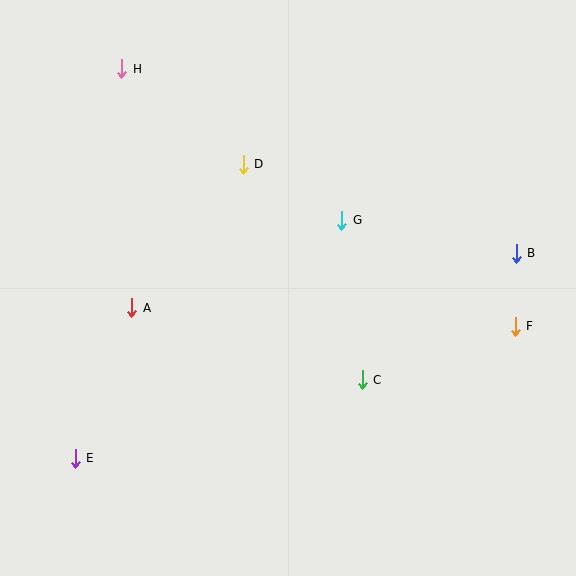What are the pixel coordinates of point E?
Point E is at (75, 458).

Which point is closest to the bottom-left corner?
Point E is closest to the bottom-left corner.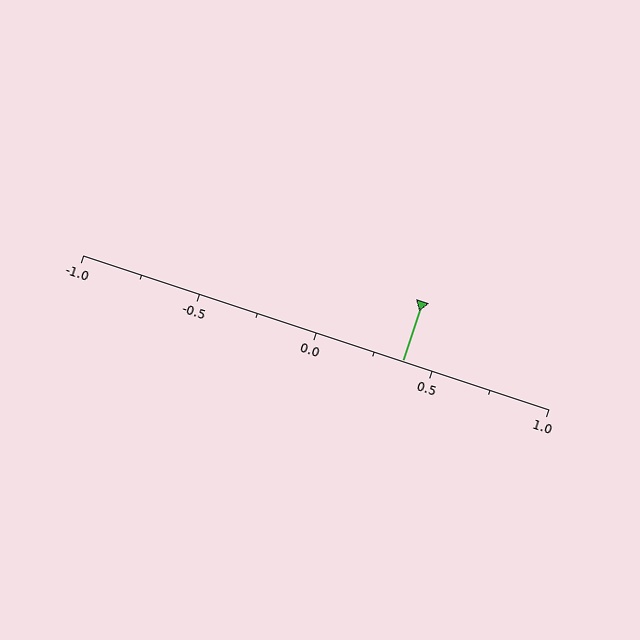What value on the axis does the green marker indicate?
The marker indicates approximately 0.38.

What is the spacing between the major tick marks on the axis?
The major ticks are spaced 0.5 apart.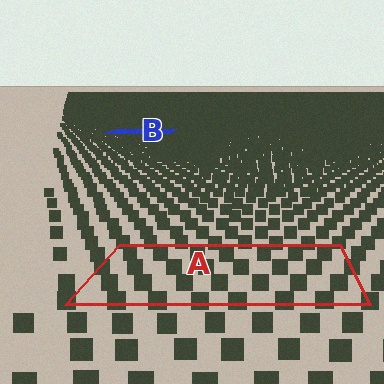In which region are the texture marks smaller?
The texture marks are smaller in region B, because it is farther away.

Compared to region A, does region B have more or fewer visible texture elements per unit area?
Region B has more texture elements per unit area — they are packed more densely because it is farther away.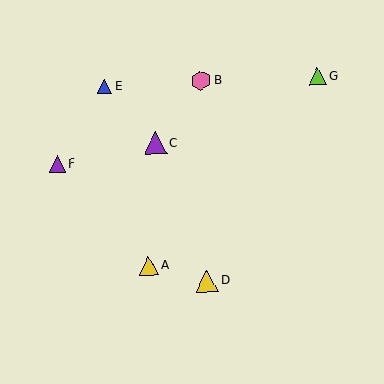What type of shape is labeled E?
Shape E is a blue triangle.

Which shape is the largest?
The yellow triangle (labeled D) is the largest.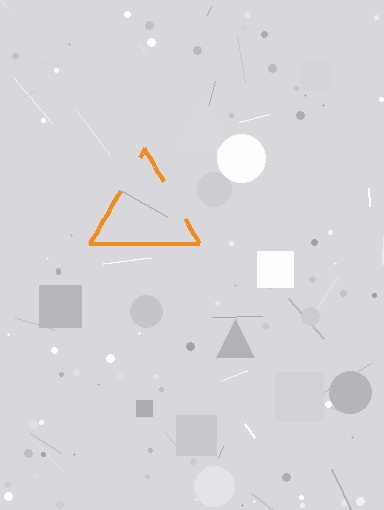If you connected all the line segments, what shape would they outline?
They would outline a triangle.